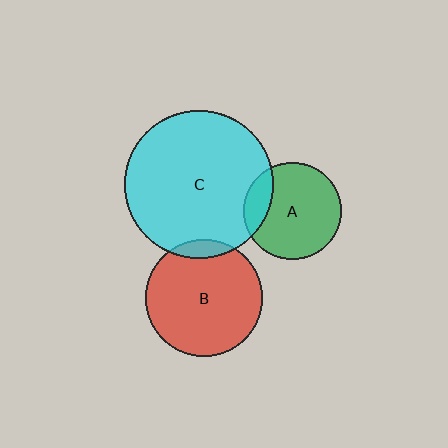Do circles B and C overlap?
Yes.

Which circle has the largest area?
Circle C (cyan).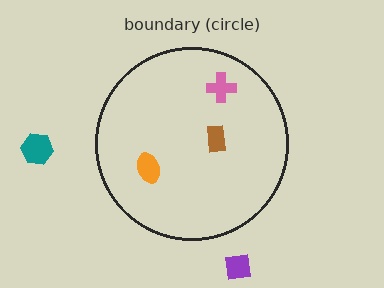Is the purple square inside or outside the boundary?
Outside.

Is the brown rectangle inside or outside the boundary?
Inside.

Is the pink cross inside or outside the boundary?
Inside.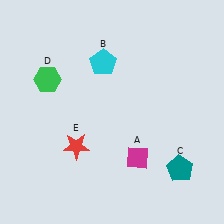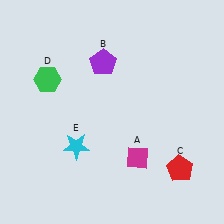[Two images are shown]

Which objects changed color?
B changed from cyan to purple. C changed from teal to red. E changed from red to cyan.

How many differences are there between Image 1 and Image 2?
There are 3 differences between the two images.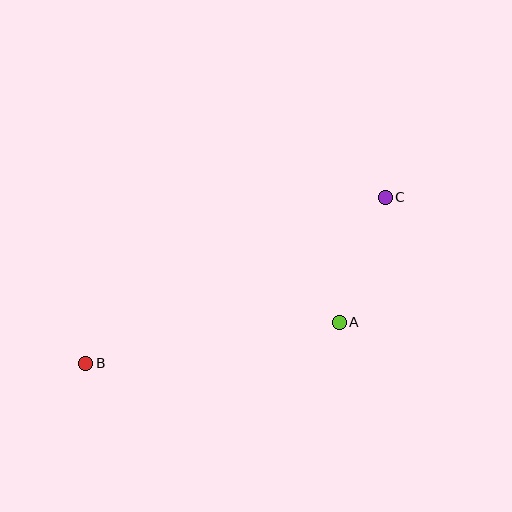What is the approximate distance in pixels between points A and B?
The distance between A and B is approximately 257 pixels.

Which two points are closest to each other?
Points A and C are closest to each other.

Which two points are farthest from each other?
Points B and C are farthest from each other.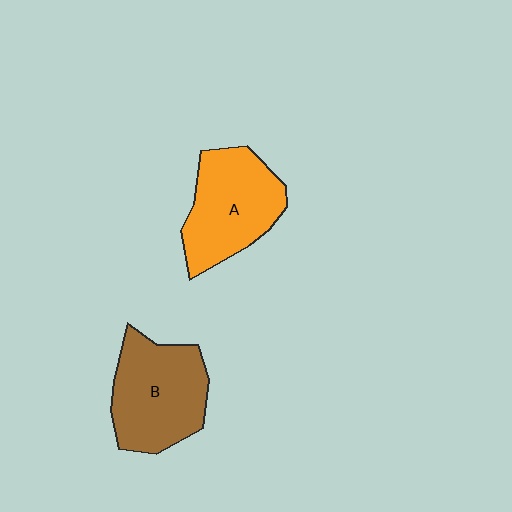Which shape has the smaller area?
Shape A (orange).